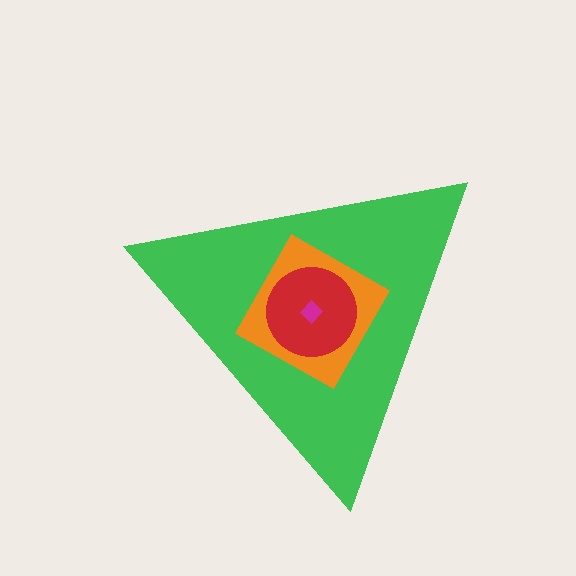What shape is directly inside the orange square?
The red circle.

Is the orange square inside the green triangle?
Yes.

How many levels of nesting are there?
4.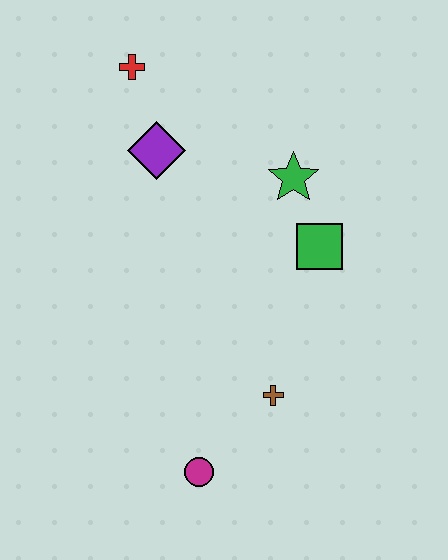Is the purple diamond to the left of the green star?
Yes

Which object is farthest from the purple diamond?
The magenta circle is farthest from the purple diamond.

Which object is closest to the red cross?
The purple diamond is closest to the red cross.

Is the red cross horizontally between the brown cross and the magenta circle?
No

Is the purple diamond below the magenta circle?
No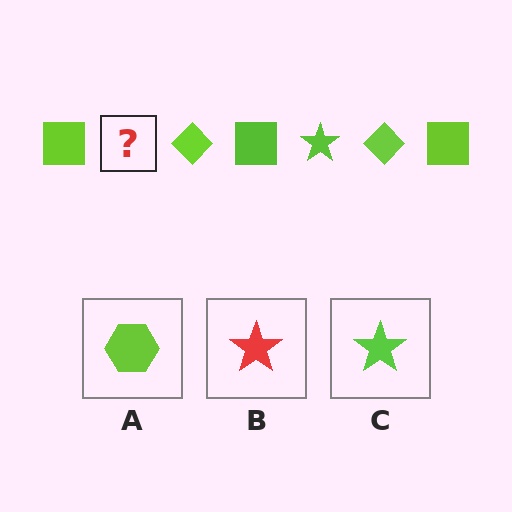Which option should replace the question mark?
Option C.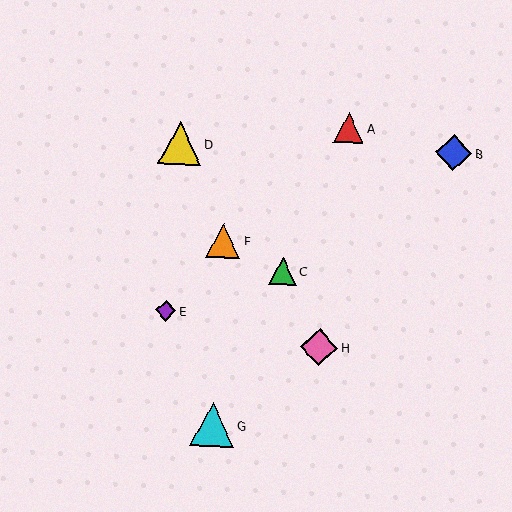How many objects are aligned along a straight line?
3 objects (A, C, G) are aligned along a straight line.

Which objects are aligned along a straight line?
Objects A, C, G are aligned along a straight line.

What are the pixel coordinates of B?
Object B is at (454, 153).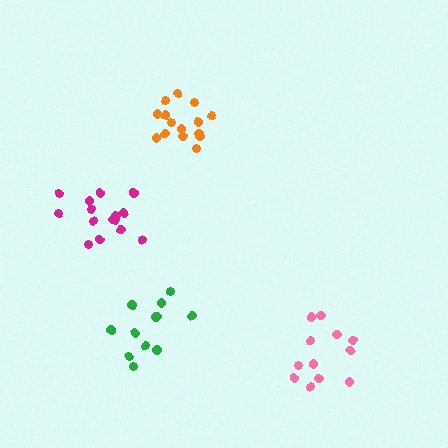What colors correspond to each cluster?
The clusters are colored: pink, orange, magenta, green.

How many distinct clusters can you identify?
There are 4 distinct clusters.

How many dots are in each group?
Group 1: 12 dots, Group 2: 15 dots, Group 3: 15 dots, Group 4: 12 dots (54 total).